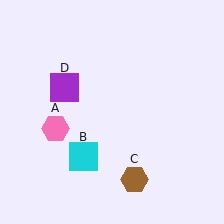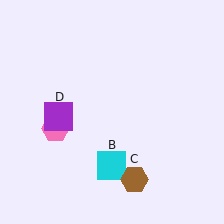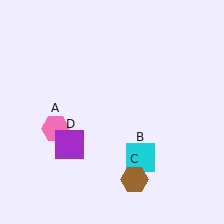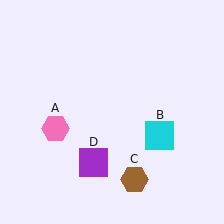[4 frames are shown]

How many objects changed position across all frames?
2 objects changed position: cyan square (object B), purple square (object D).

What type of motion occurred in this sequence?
The cyan square (object B), purple square (object D) rotated counterclockwise around the center of the scene.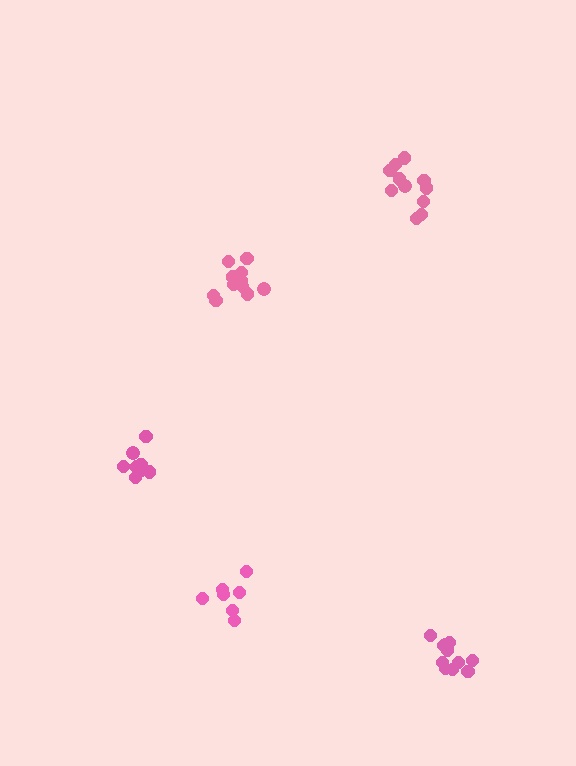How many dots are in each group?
Group 1: 10 dots, Group 2: 7 dots, Group 3: 11 dots, Group 4: 12 dots, Group 5: 11 dots (51 total).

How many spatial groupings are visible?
There are 5 spatial groupings.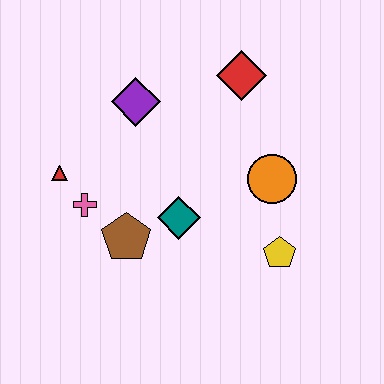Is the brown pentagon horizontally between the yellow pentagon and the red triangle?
Yes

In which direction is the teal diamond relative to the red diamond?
The teal diamond is below the red diamond.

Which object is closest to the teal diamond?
The brown pentagon is closest to the teal diamond.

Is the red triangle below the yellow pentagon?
No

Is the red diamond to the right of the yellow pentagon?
No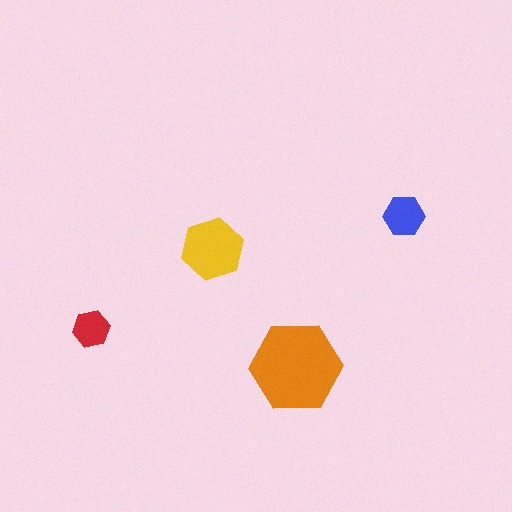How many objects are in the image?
There are 4 objects in the image.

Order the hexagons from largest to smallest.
the orange one, the yellow one, the blue one, the red one.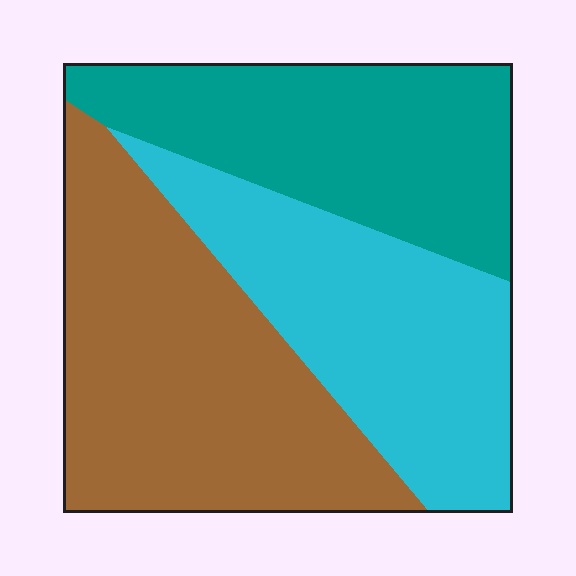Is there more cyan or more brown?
Brown.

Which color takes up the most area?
Brown, at roughly 40%.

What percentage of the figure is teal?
Teal covers about 30% of the figure.